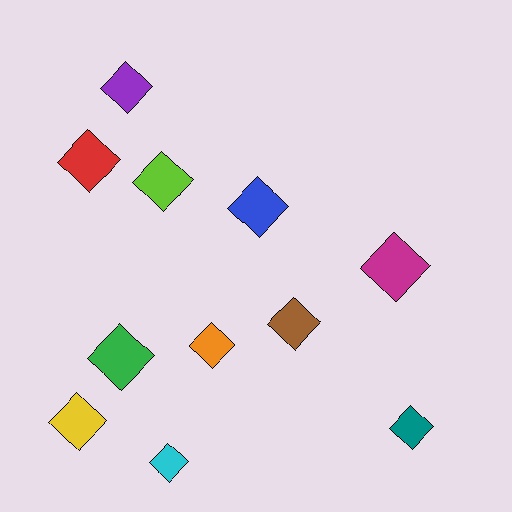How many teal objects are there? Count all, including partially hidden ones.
There is 1 teal object.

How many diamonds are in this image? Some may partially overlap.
There are 11 diamonds.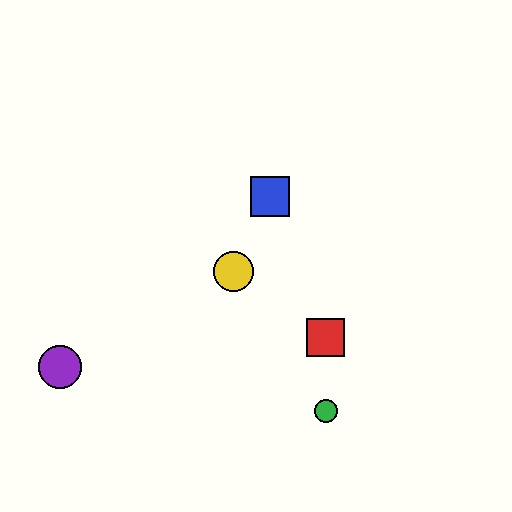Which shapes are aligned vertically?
The red square, the green circle are aligned vertically.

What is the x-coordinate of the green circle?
The green circle is at x≈326.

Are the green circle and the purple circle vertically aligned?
No, the green circle is at x≈326 and the purple circle is at x≈60.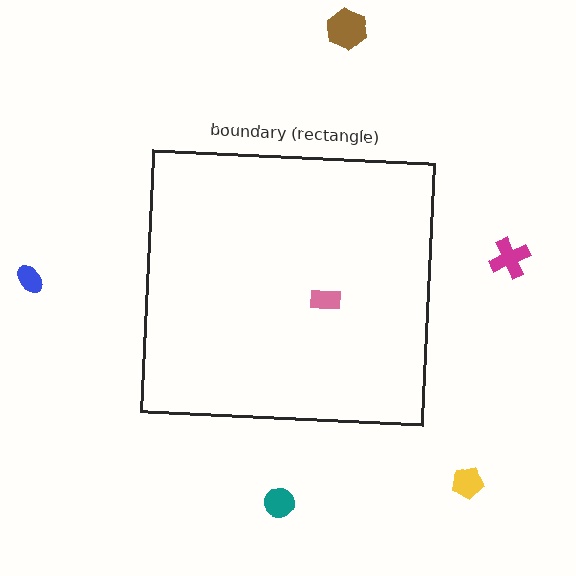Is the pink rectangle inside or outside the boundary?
Inside.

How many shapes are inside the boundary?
1 inside, 5 outside.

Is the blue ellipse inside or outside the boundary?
Outside.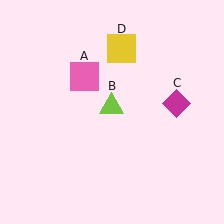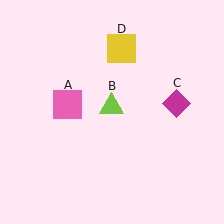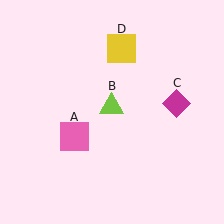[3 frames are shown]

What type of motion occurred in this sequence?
The pink square (object A) rotated counterclockwise around the center of the scene.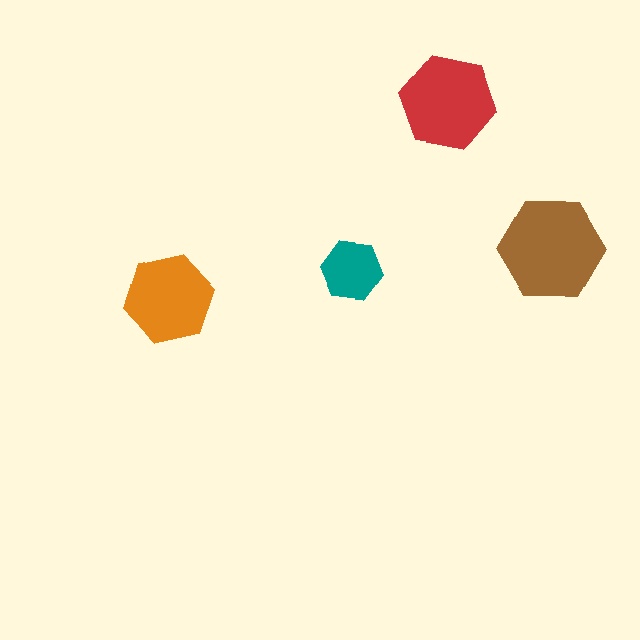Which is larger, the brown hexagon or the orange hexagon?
The brown one.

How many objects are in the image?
There are 4 objects in the image.